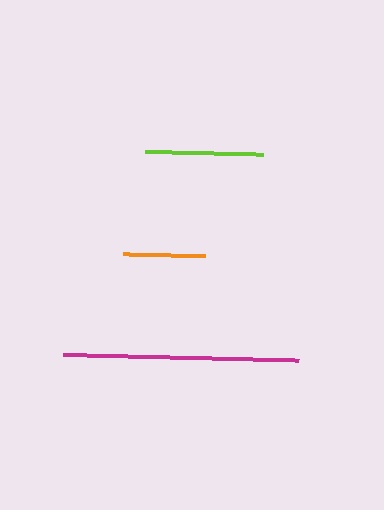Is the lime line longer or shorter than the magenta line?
The magenta line is longer than the lime line.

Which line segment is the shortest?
The orange line is the shortest at approximately 82 pixels.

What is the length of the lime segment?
The lime segment is approximately 118 pixels long.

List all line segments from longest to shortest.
From longest to shortest: magenta, lime, orange.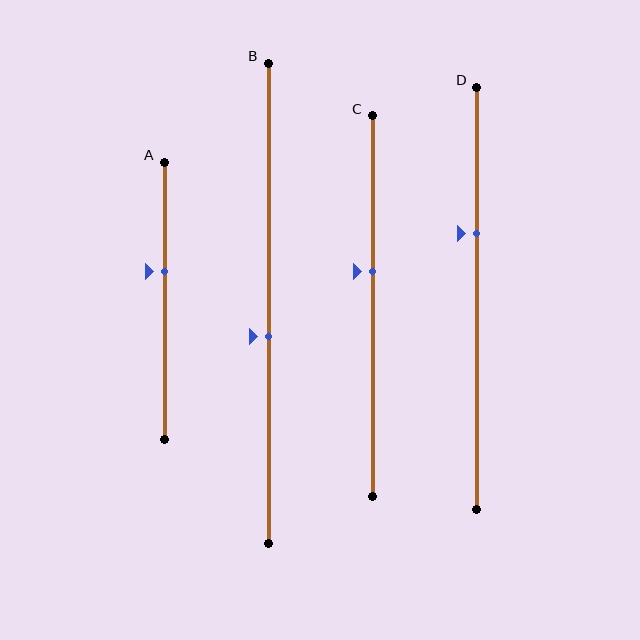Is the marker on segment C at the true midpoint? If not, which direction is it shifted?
No, the marker on segment C is shifted upward by about 9% of the segment length.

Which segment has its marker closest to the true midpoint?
Segment B has its marker closest to the true midpoint.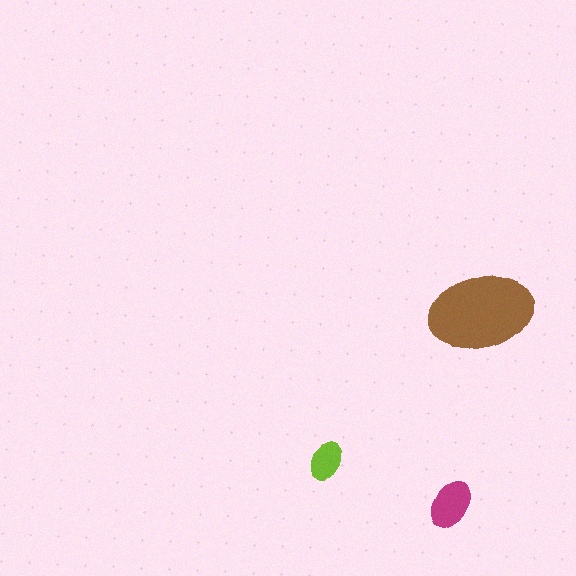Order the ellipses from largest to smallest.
the brown one, the magenta one, the lime one.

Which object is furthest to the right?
The brown ellipse is rightmost.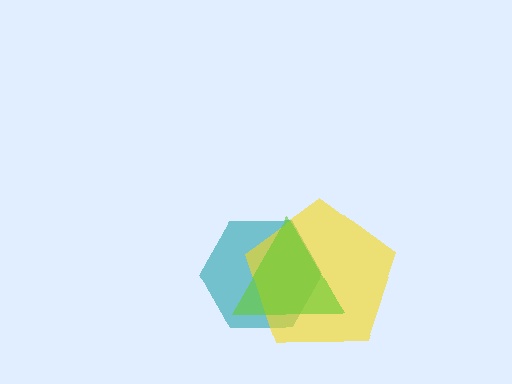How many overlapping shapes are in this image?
There are 3 overlapping shapes in the image.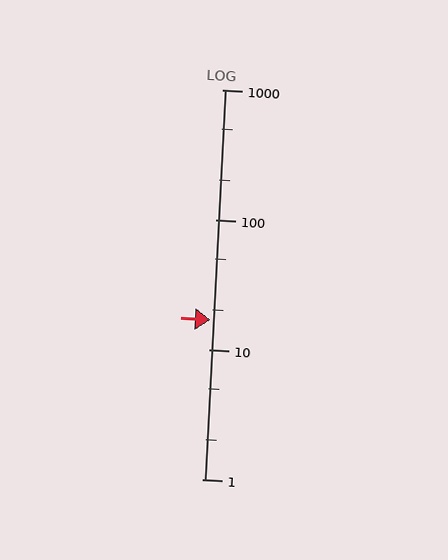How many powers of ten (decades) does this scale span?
The scale spans 3 decades, from 1 to 1000.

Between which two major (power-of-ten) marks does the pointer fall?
The pointer is between 10 and 100.